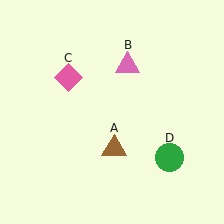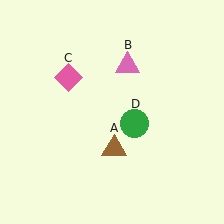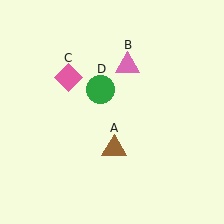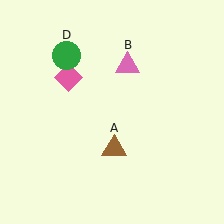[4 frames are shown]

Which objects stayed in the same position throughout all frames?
Brown triangle (object A) and pink triangle (object B) and pink diamond (object C) remained stationary.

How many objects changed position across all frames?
1 object changed position: green circle (object D).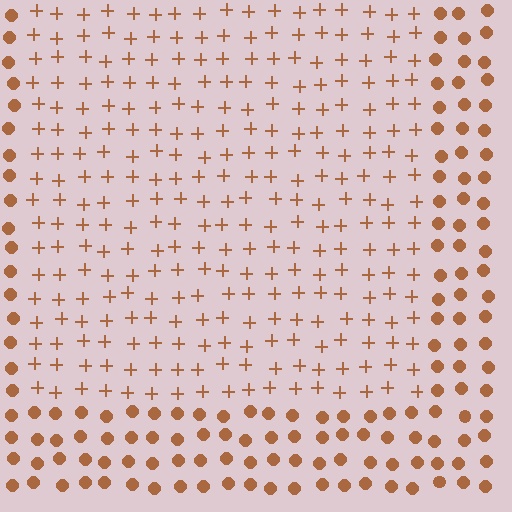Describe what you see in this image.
The image is filled with small brown elements arranged in a uniform grid. A rectangle-shaped region contains plus signs, while the surrounding area contains circles. The boundary is defined purely by the change in element shape.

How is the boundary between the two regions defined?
The boundary is defined by a change in element shape: plus signs inside vs. circles outside. All elements share the same color and spacing.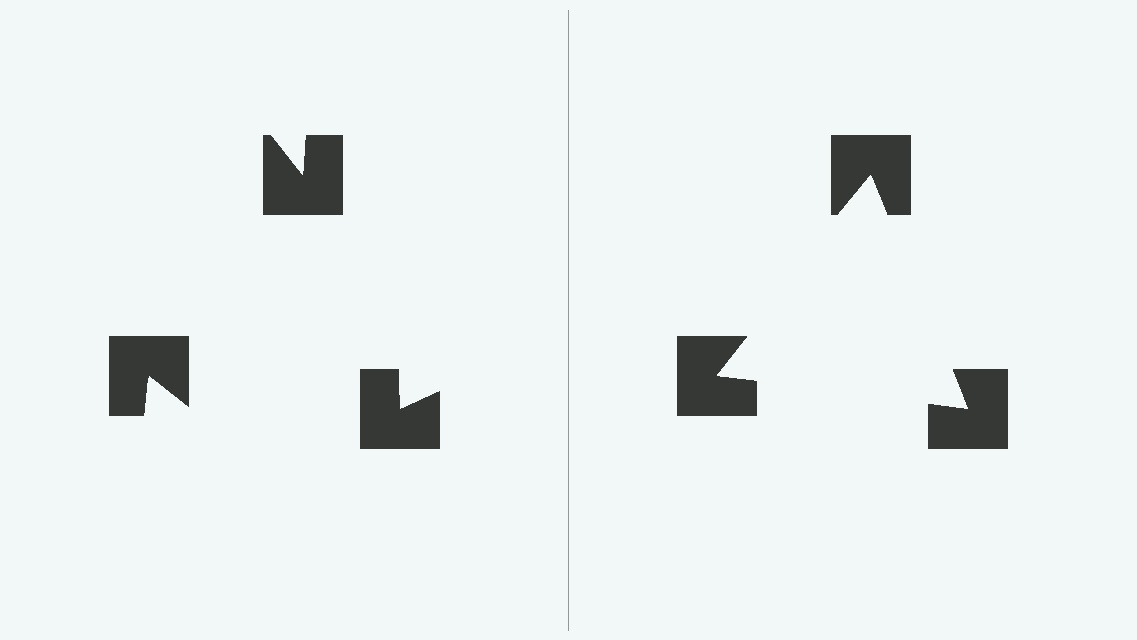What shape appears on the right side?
An illusory triangle.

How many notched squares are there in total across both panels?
6 — 3 on each side.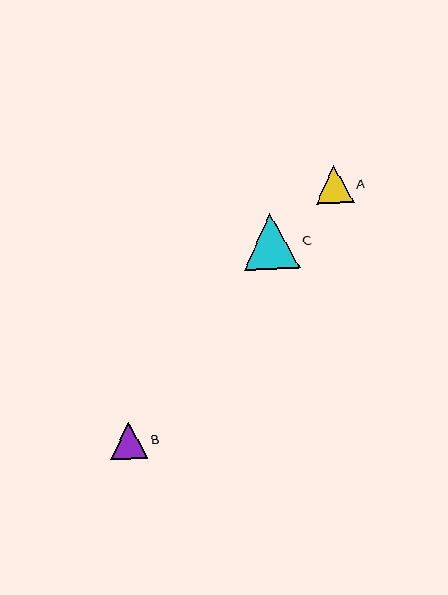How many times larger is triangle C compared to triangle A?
Triangle C is approximately 1.5 times the size of triangle A.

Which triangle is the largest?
Triangle C is the largest with a size of approximately 57 pixels.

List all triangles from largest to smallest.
From largest to smallest: C, A, B.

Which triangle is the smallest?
Triangle B is the smallest with a size of approximately 37 pixels.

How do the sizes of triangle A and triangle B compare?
Triangle A and triangle B are approximately the same size.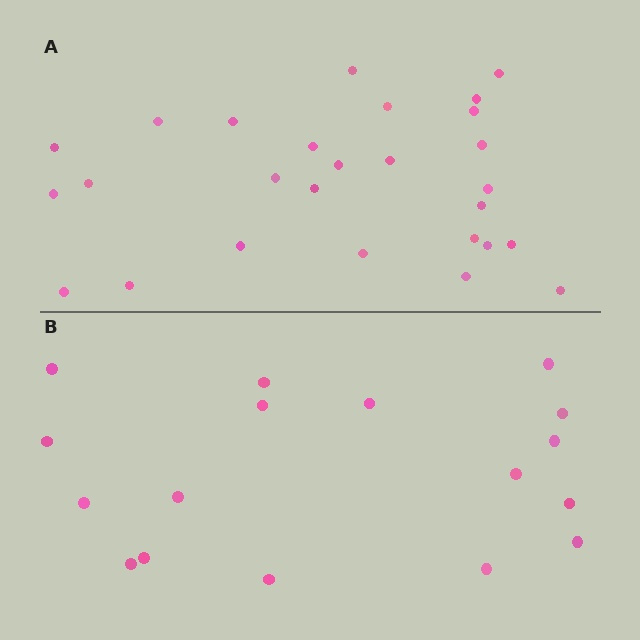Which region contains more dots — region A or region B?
Region A (the top region) has more dots.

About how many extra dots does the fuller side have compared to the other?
Region A has roughly 10 or so more dots than region B.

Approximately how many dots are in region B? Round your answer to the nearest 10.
About 20 dots. (The exact count is 17, which rounds to 20.)